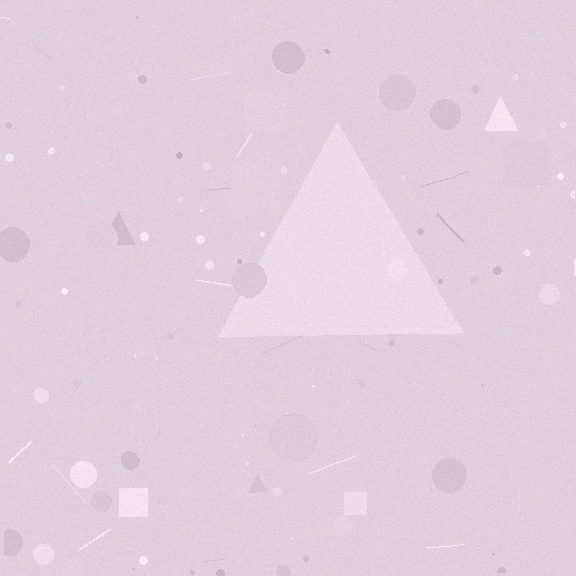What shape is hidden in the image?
A triangle is hidden in the image.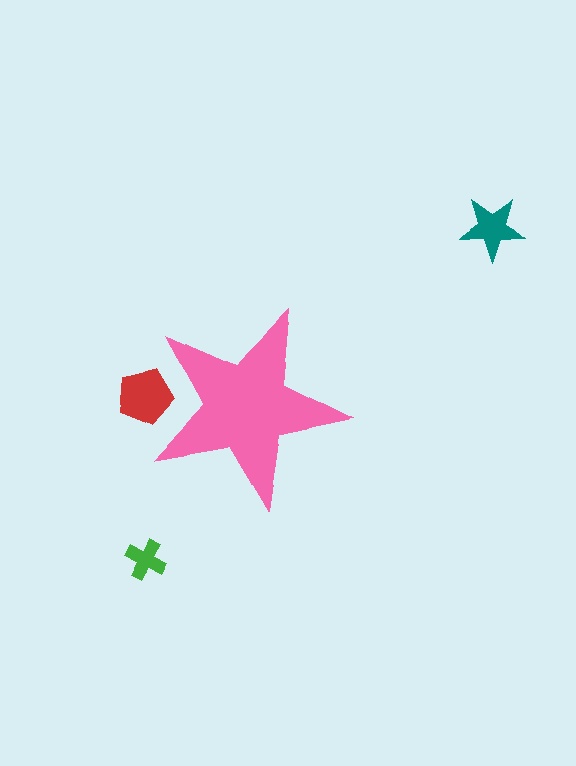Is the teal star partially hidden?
No, the teal star is fully visible.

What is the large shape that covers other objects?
A pink star.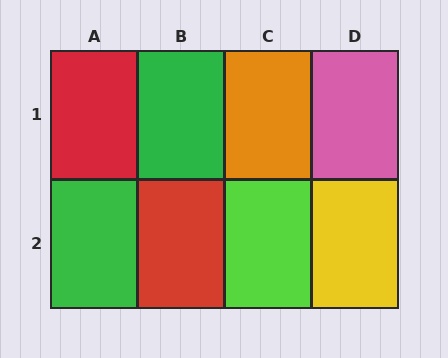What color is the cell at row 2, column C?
Lime.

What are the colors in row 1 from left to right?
Red, green, orange, pink.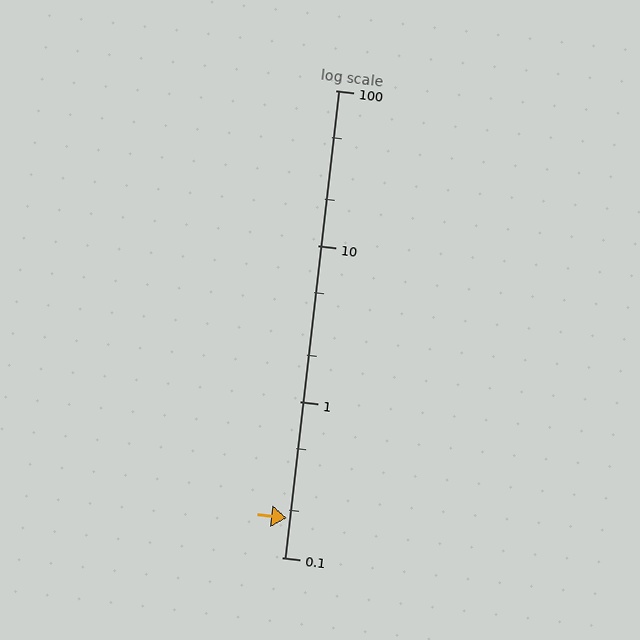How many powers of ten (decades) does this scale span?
The scale spans 3 decades, from 0.1 to 100.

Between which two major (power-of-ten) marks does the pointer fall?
The pointer is between 0.1 and 1.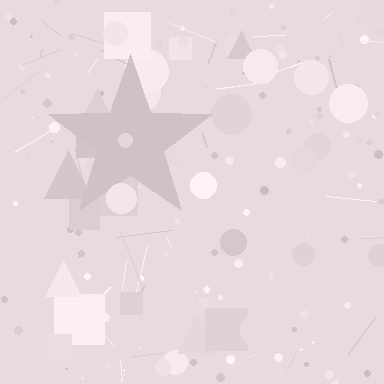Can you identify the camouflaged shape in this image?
The camouflaged shape is a star.